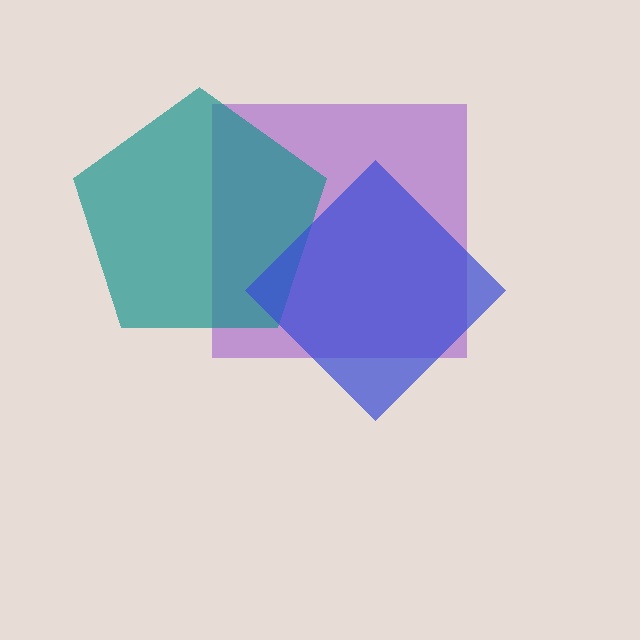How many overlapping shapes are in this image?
There are 3 overlapping shapes in the image.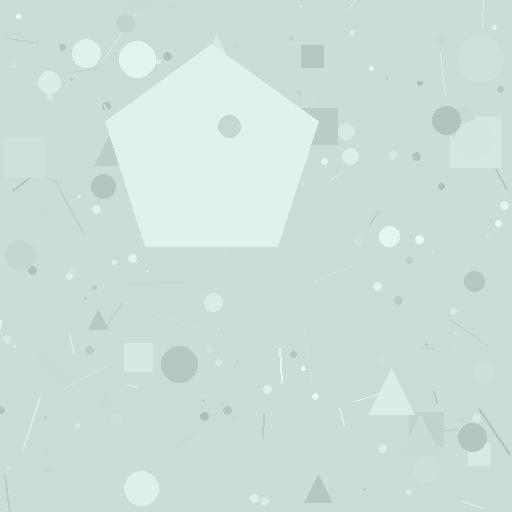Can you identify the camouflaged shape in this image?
The camouflaged shape is a pentagon.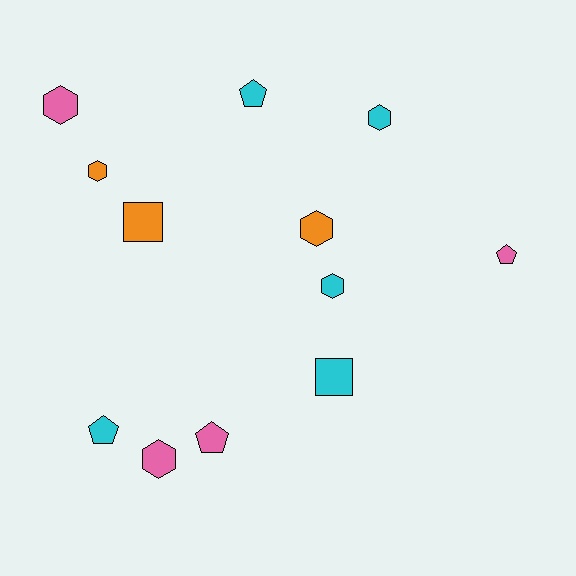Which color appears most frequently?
Cyan, with 5 objects.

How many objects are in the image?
There are 12 objects.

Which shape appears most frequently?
Hexagon, with 6 objects.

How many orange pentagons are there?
There are no orange pentagons.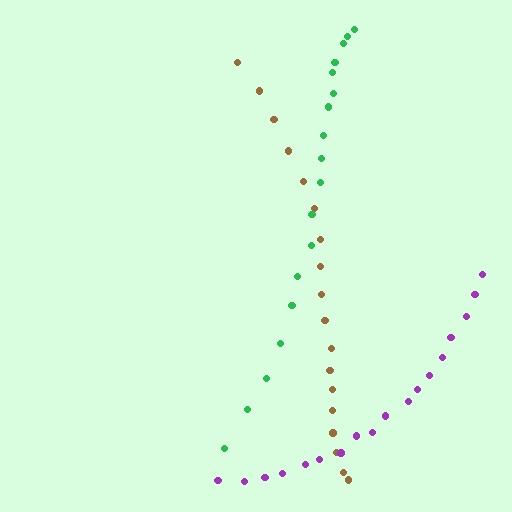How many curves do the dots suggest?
There are 3 distinct paths.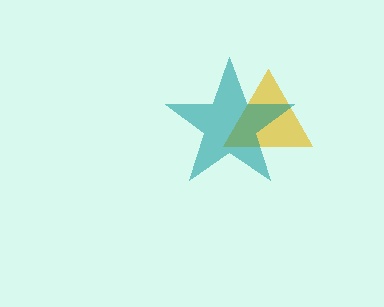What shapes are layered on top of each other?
The layered shapes are: a yellow triangle, a teal star.